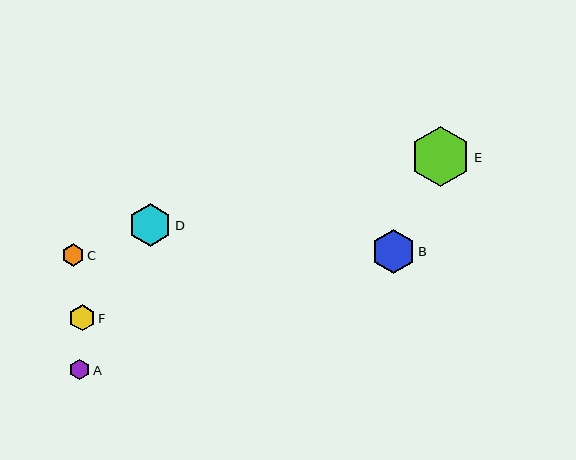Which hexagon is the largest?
Hexagon E is the largest with a size of approximately 60 pixels.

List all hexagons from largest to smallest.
From largest to smallest: E, B, D, F, C, A.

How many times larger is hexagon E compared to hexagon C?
Hexagon E is approximately 2.6 times the size of hexagon C.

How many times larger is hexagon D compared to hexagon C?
Hexagon D is approximately 1.9 times the size of hexagon C.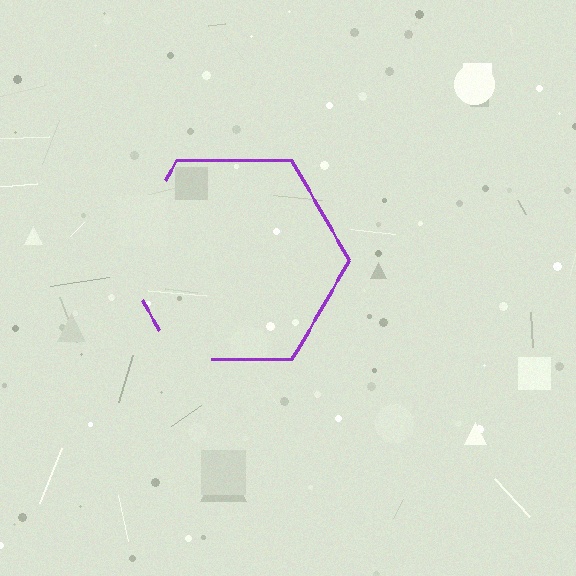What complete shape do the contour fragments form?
The contour fragments form a hexagon.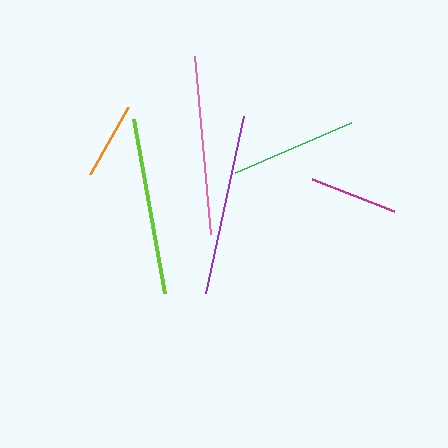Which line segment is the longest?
The purple line is the longest at approximately 180 pixels.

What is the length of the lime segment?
The lime segment is approximately 177 pixels long.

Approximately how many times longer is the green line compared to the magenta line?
The green line is approximately 1.4 times the length of the magenta line.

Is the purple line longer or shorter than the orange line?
The purple line is longer than the orange line.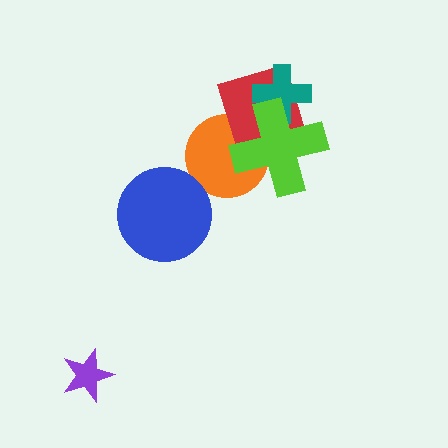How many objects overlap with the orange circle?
2 objects overlap with the orange circle.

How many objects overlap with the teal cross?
2 objects overlap with the teal cross.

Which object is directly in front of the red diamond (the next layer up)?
The teal cross is directly in front of the red diamond.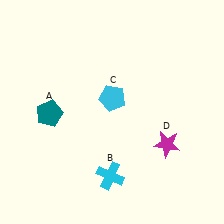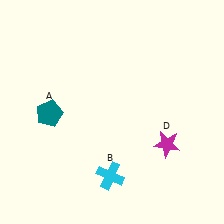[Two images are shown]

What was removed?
The cyan pentagon (C) was removed in Image 2.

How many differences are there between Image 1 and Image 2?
There is 1 difference between the two images.